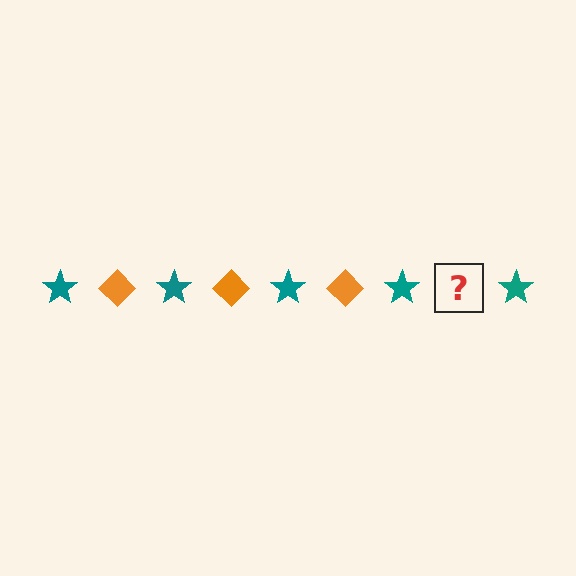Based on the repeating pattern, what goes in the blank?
The blank should be an orange diamond.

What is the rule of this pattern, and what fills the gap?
The rule is that the pattern alternates between teal star and orange diamond. The gap should be filled with an orange diamond.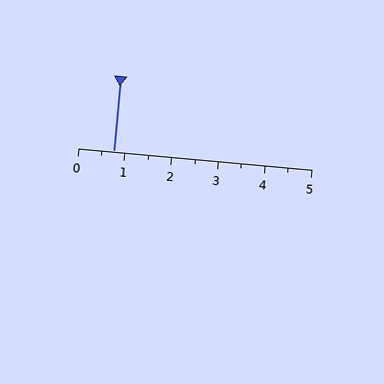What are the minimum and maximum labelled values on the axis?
The axis runs from 0 to 5.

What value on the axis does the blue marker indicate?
The marker indicates approximately 0.8.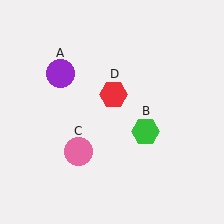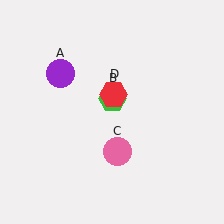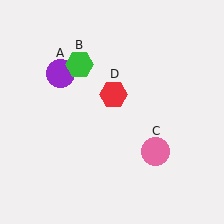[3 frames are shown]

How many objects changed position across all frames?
2 objects changed position: green hexagon (object B), pink circle (object C).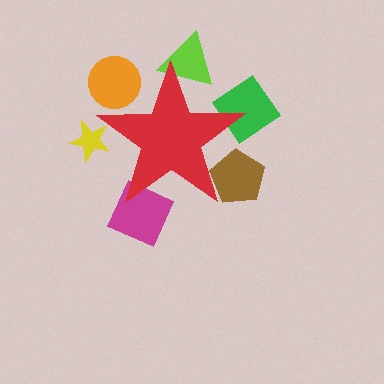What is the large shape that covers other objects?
A red star.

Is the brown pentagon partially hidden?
Yes, the brown pentagon is partially hidden behind the red star.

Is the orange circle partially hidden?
Yes, the orange circle is partially hidden behind the red star.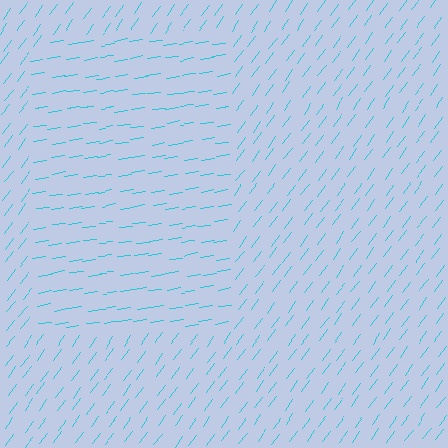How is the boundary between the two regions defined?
The boundary is defined purely by a change in line orientation (approximately 45 degrees difference). All lines are the same color and thickness.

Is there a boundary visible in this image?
Yes, there is a texture boundary formed by a change in line orientation.